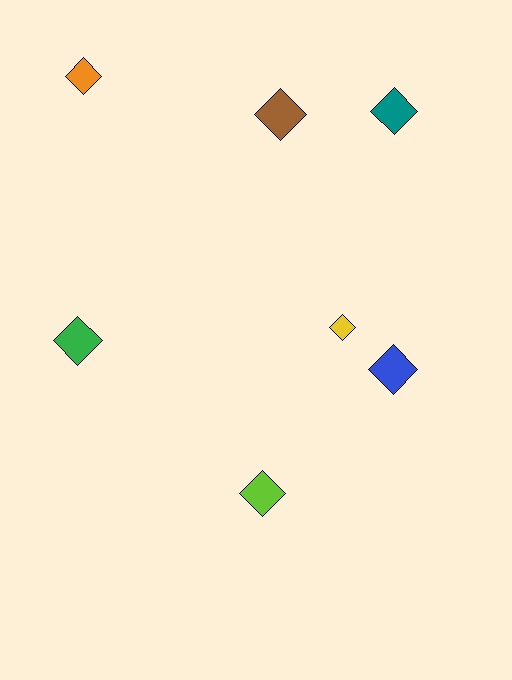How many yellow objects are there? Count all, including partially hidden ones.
There is 1 yellow object.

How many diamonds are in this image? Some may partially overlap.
There are 7 diamonds.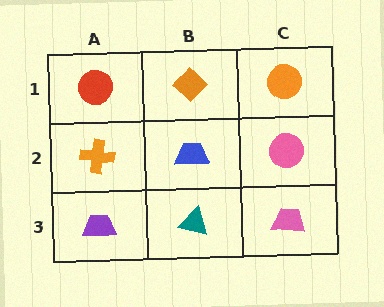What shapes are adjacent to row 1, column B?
A blue trapezoid (row 2, column B), a red circle (row 1, column A), an orange circle (row 1, column C).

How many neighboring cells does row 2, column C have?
3.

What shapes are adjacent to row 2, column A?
A red circle (row 1, column A), a purple trapezoid (row 3, column A), a blue trapezoid (row 2, column B).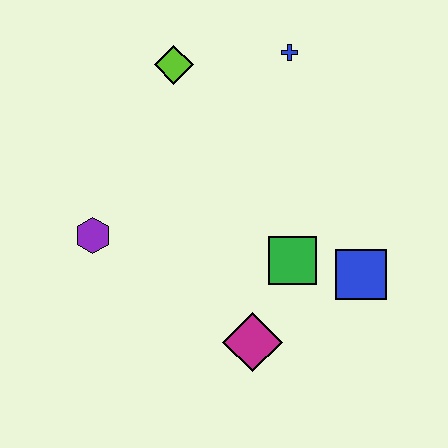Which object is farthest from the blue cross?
The magenta diamond is farthest from the blue cross.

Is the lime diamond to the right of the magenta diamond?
No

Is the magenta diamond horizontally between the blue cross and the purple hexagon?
Yes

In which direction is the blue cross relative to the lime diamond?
The blue cross is to the right of the lime diamond.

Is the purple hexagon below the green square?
No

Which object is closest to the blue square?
The green square is closest to the blue square.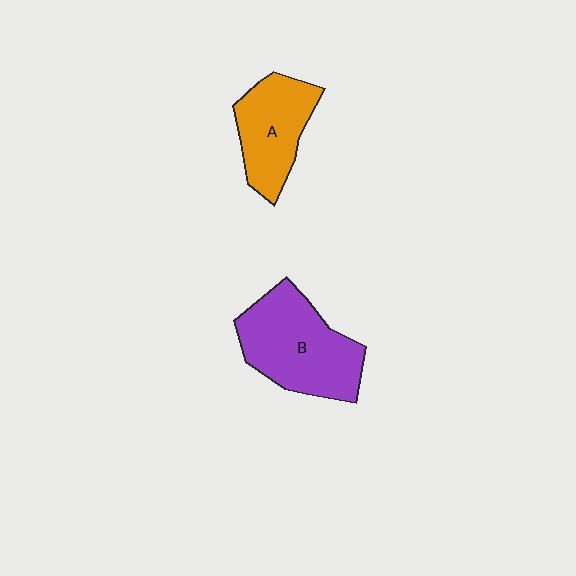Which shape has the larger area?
Shape B (purple).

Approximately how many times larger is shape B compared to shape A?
Approximately 1.4 times.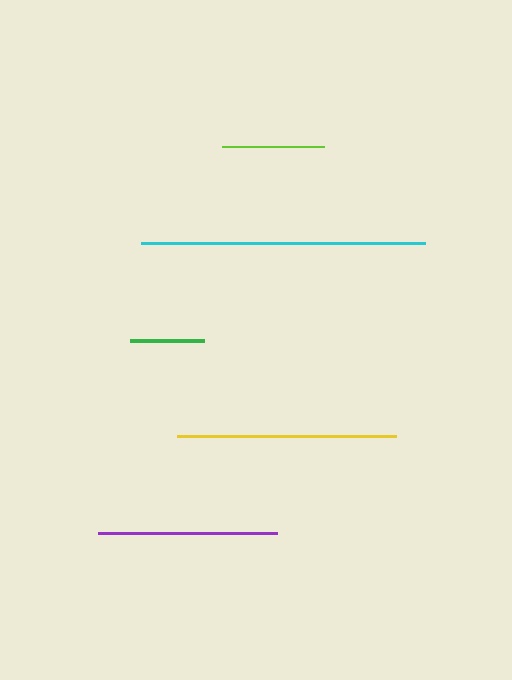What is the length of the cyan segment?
The cyan segment is approximately 284 pixels long.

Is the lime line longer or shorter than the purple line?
The purple line is longer than the lime line.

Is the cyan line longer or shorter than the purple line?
The cyan line is longer than the purple line.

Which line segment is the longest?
The cyan line is the longest at approximately 284 pixels.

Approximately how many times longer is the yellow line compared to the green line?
The yellow line is approximately 2.9 times the length of the green line.